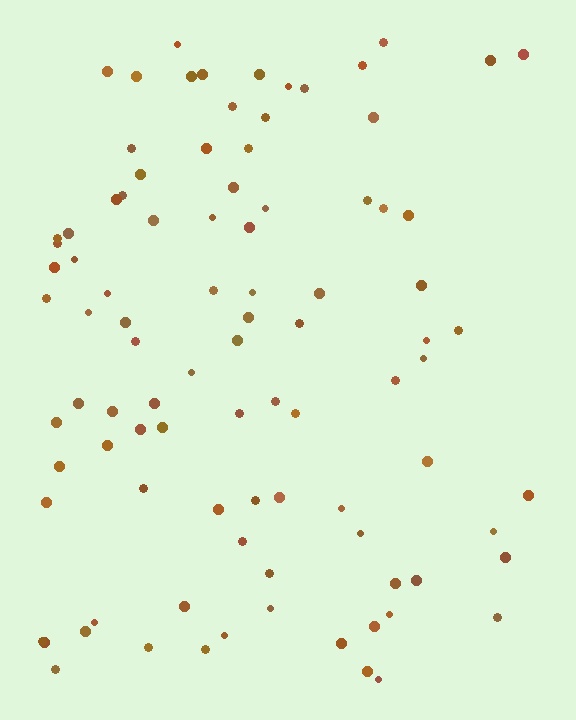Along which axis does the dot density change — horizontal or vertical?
Horizontal.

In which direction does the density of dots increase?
From right to left, with the left side densest.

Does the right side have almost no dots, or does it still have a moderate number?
Still a moderate number, just noticeably fewer than the left.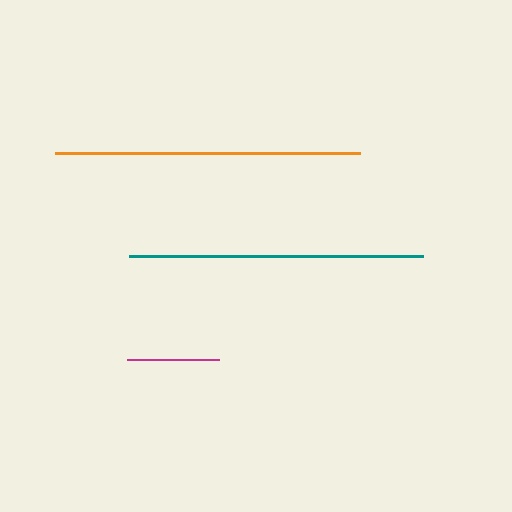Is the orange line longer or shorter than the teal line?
The orange line is longer than the teal line.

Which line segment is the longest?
The orange line is the longest at approximately 306 pixels.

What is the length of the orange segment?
The orange segment is approximately 306 pixels long.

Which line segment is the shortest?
The magenta line is the shortest at approximately 92 pixels.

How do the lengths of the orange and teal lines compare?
The orange and teal lines are approximately the same length.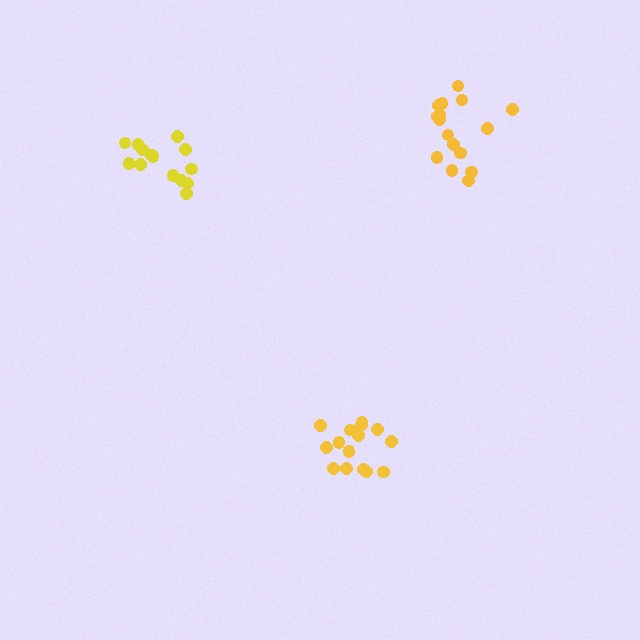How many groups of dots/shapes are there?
There are 3 groups.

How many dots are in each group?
Group 1: 16 dots, Group 2: 15 dots, Group 3: 14 dots (45 total).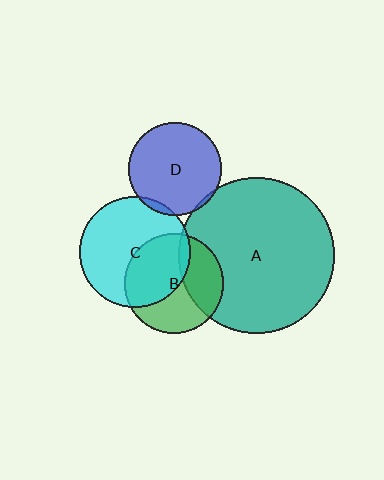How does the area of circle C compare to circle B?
Approximately 1.3 times.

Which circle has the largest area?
Circle A (teal).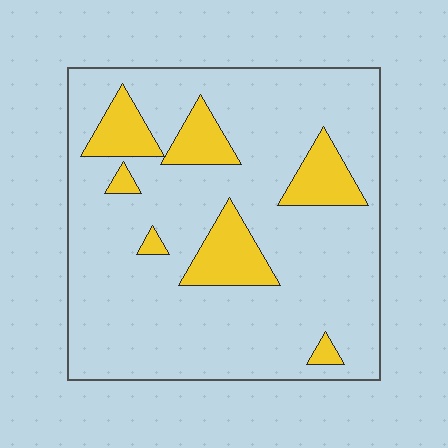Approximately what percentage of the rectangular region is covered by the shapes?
Approximately 15%.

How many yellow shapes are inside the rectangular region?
7.